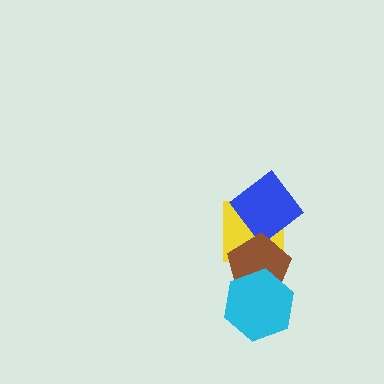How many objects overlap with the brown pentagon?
2 objects overlap with the brown pentagon.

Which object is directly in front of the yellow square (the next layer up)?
The blue diamond is directly in front of the yellow square.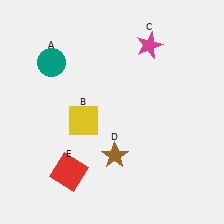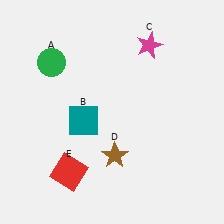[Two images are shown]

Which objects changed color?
A changed from teal to green. B changed from yellow to teal.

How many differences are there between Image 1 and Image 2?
There are 2 differences between the two images.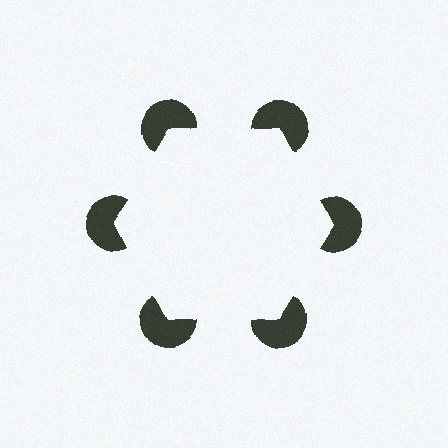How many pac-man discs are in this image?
There are 6 — one at each vertex of the illusory hexagon.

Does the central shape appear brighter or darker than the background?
It typically appears slightly brighter than the background, even though no actual brightness change is drawn.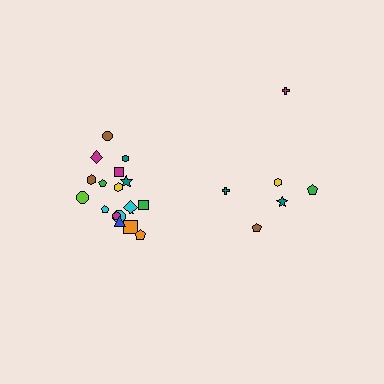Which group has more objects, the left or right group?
The left group.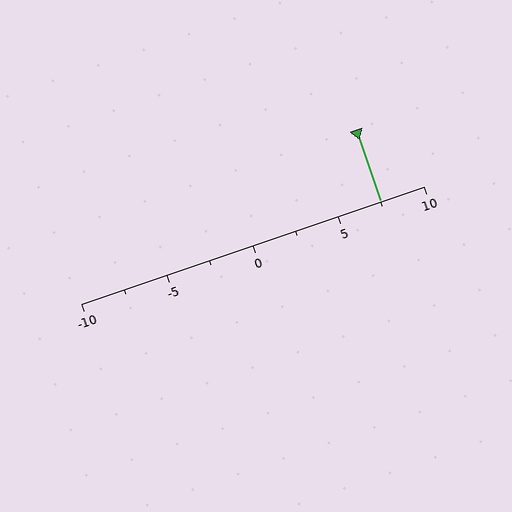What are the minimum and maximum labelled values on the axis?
The axis runs from -10 to 10.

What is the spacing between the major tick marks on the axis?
The major ticks are spaced 5 apart.